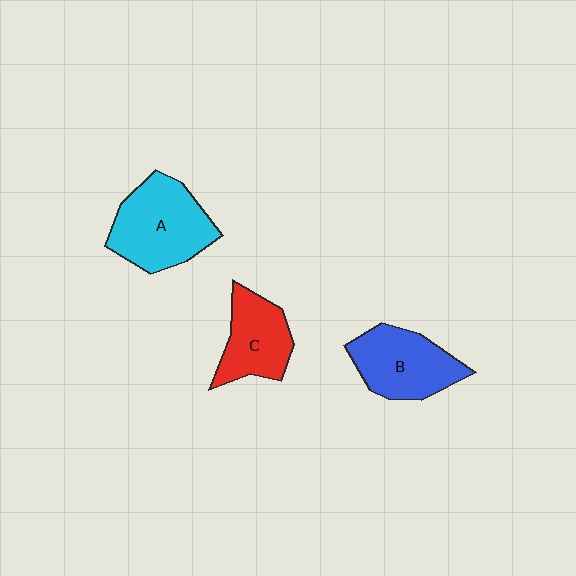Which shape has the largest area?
Shape A (cyan).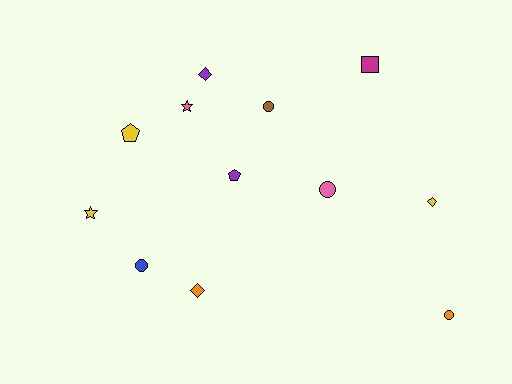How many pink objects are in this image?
There are 2 pink objects.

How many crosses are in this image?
There are no crosses.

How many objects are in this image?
There are 12 objects.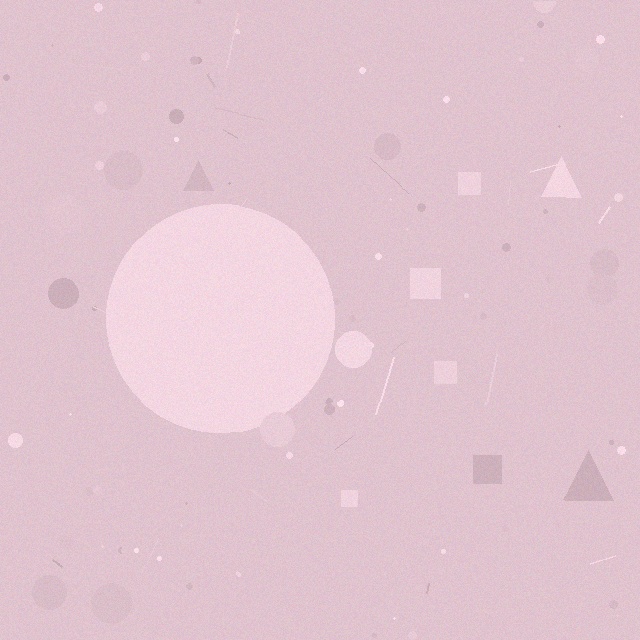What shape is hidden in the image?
A circle is hidden in the image.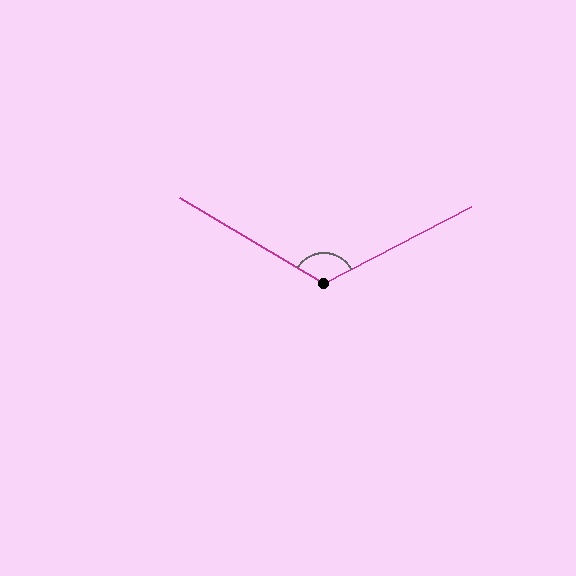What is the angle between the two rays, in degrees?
Approximately 122 degrees.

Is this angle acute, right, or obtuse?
It is obtuse.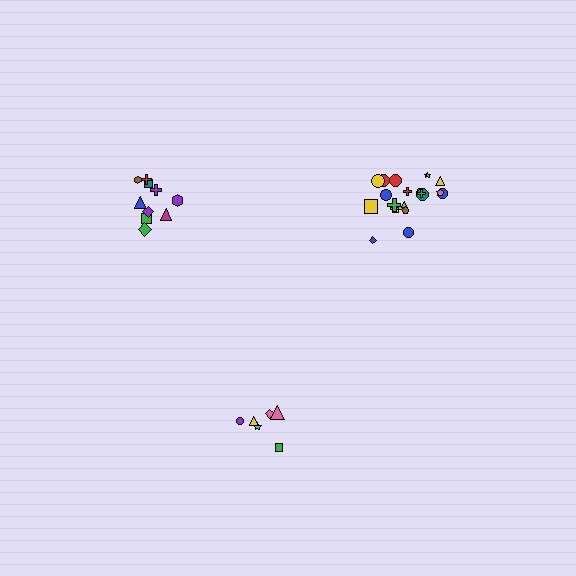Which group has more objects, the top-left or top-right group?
The top-right group.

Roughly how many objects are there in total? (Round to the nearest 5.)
Roughly 40 objects in total.